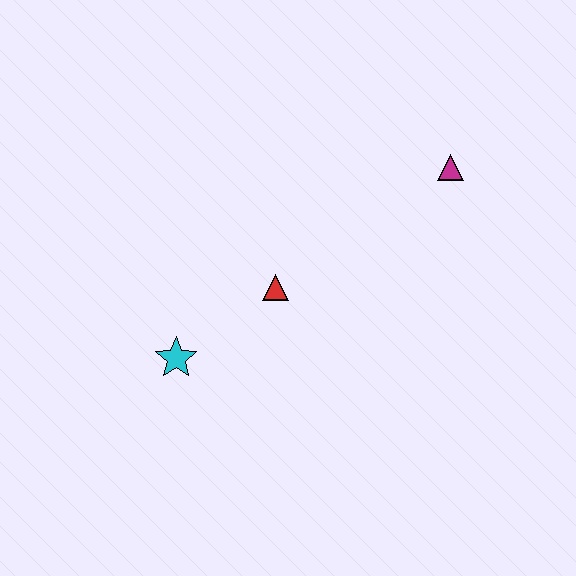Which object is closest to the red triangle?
The cyan star is closest to the red triangle.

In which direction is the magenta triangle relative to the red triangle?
The magenta triangle is to the right of the red triangle.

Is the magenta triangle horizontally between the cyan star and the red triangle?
No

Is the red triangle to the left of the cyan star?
No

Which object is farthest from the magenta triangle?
The cyan star is farthest from the magenta triangle.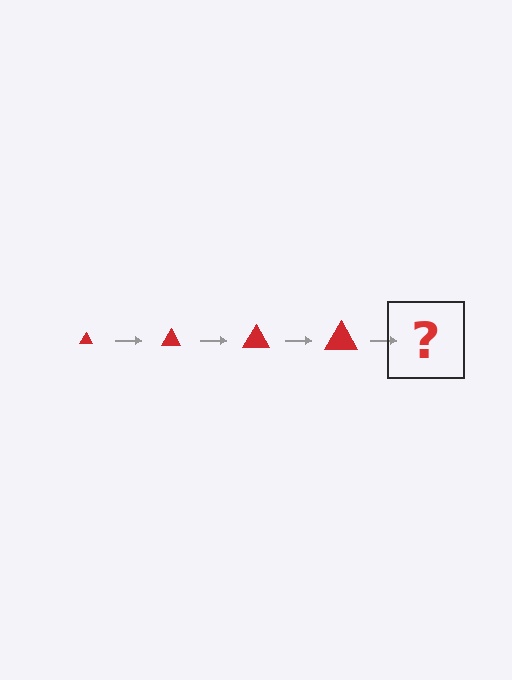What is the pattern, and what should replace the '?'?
The pattern is that the triangle gets progressively larger each step. The '?' should be a red triangle, larger than the previous one.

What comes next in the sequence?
The next element should be a red triangle, larger than the previous one.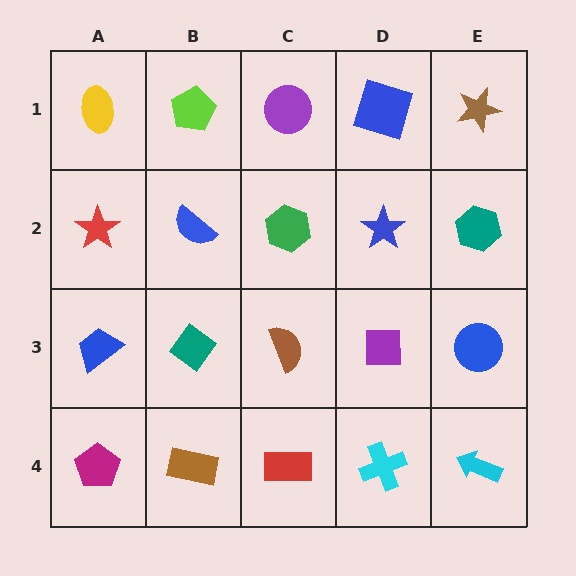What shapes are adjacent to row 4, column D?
A purple square (row 3, column D), a red rectangle (row 4, column C), a cyan arrow (row 4, column E).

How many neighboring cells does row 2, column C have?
4.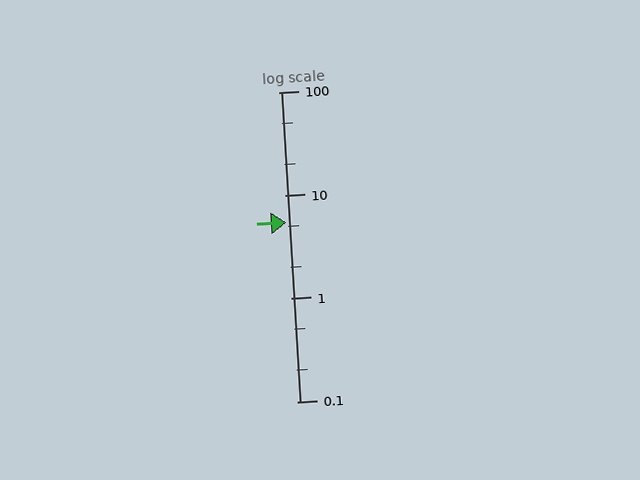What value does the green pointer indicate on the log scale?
The pointer indicates approximately 5.5.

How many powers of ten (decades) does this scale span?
The scale spans 3 decades, from 0.1 to 100.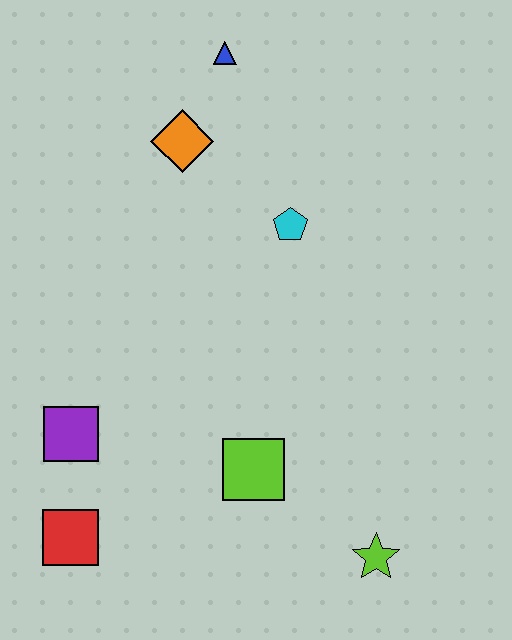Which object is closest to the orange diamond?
The blue triangle is closest to the orange diamond.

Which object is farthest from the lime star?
The blue triangle is farthest from the lime star.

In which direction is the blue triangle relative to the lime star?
The blue triangle is above the lime star.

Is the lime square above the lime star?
Yes